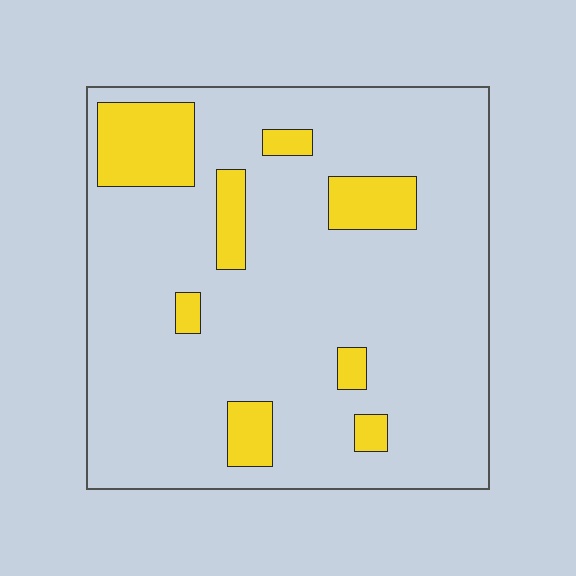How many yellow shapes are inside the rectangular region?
8.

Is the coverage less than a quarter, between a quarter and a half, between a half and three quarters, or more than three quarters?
Less than a quarter.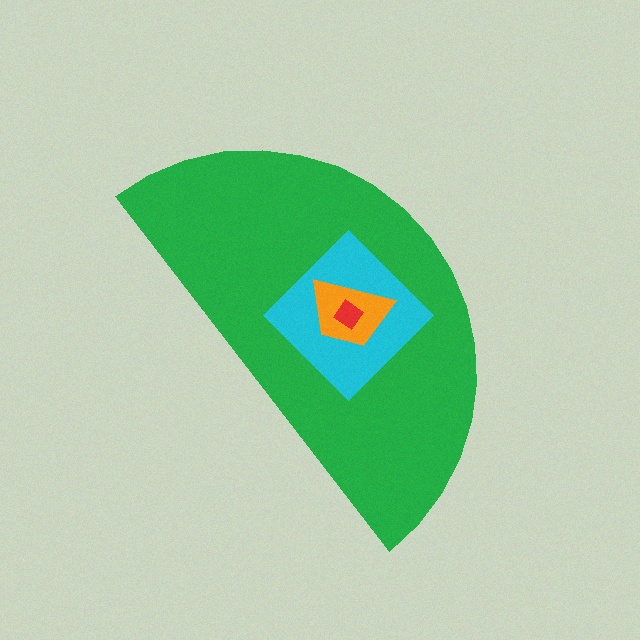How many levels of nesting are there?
4.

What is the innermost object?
The red diamond.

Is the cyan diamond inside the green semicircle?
Yes.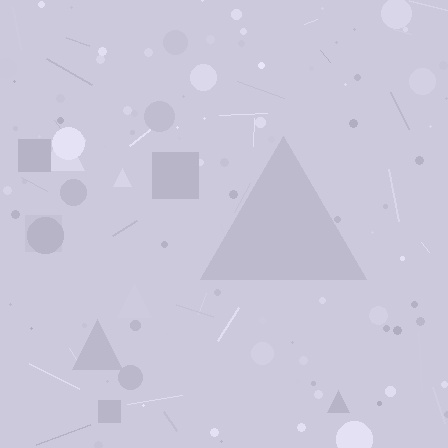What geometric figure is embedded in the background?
A triangle is embedded in the background.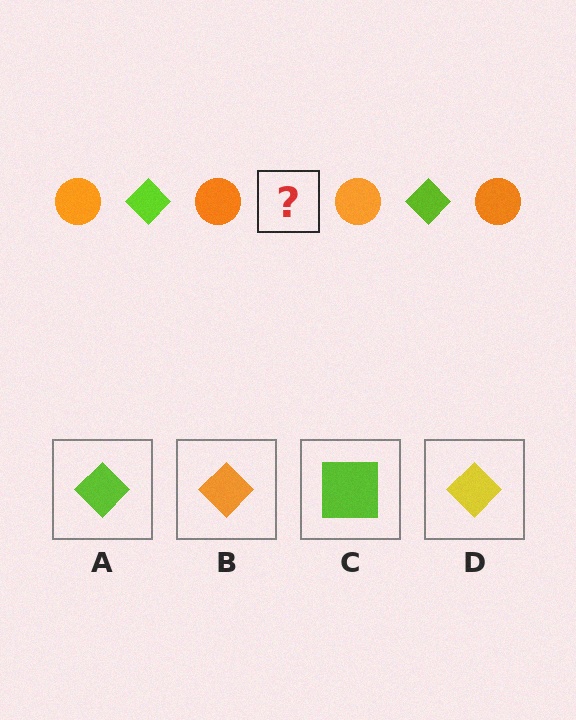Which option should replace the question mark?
Option A.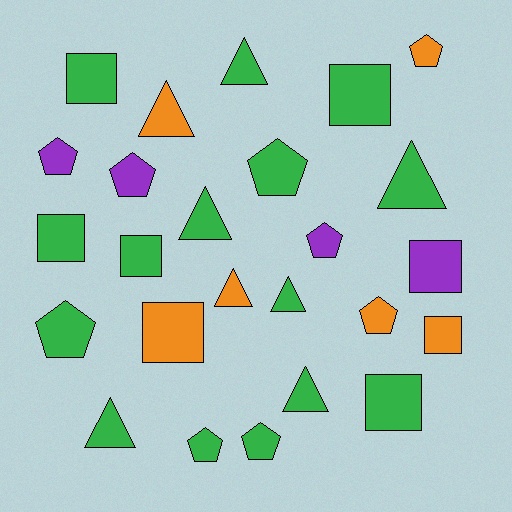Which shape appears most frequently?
Pentagon, with 9 objects.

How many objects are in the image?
There are 25 objects.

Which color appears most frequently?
Green, with 15 objects.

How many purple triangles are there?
There are no purple triangles.